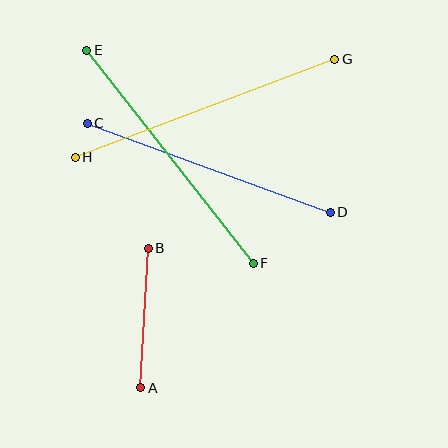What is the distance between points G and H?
The distance is approximately 278 pixels.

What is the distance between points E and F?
The distance is approximately 270 pixels.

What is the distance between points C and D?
The distance is approximately 259 pixels.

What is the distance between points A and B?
The distance is approximately 140 pixels.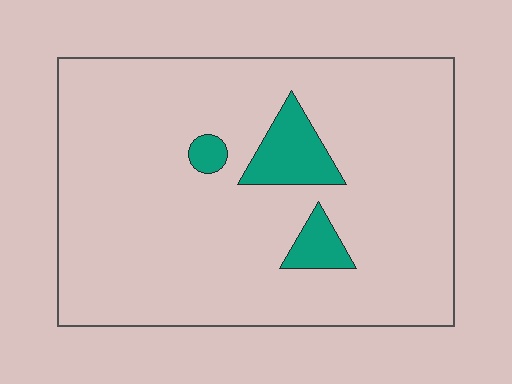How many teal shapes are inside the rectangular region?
3.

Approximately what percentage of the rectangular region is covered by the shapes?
Approximately 10%.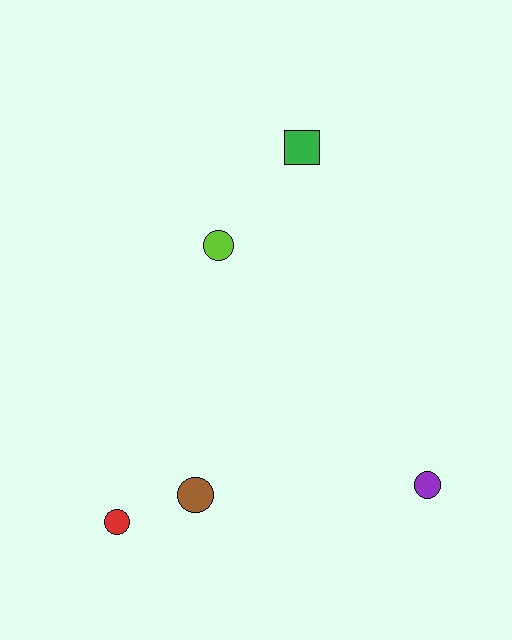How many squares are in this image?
There is 1 square.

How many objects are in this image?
There are 5 objects.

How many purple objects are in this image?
There is 1 purple object.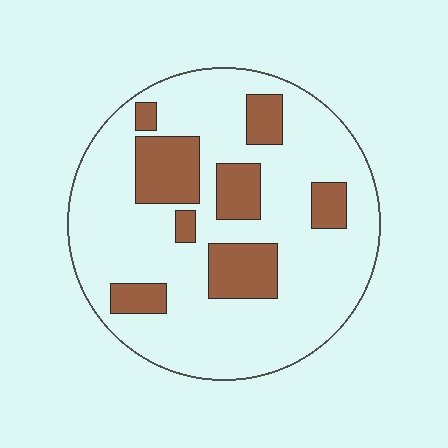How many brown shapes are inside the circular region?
8.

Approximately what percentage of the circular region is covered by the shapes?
Approximately 25%.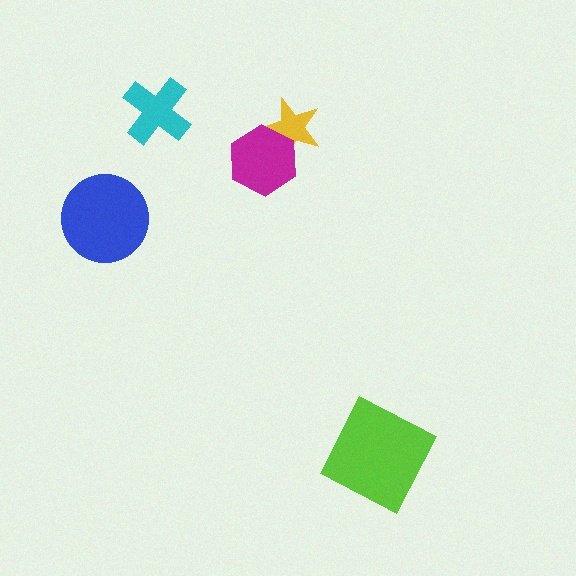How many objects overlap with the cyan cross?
0 objects overlap with the cyan cross.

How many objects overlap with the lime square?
0 objects overlap with the lime square.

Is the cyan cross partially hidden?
No, no other shape covers it.